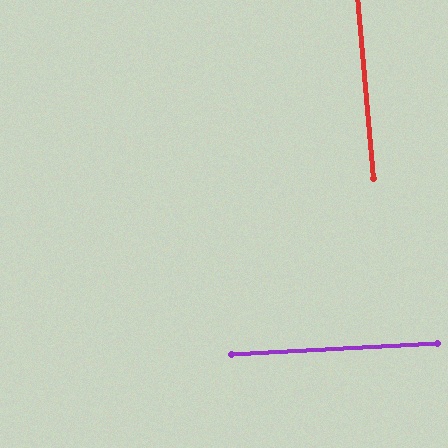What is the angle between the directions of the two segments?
Approximately 88 degrees.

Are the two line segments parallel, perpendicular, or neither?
Perpendicular — they meet at approximately 88°.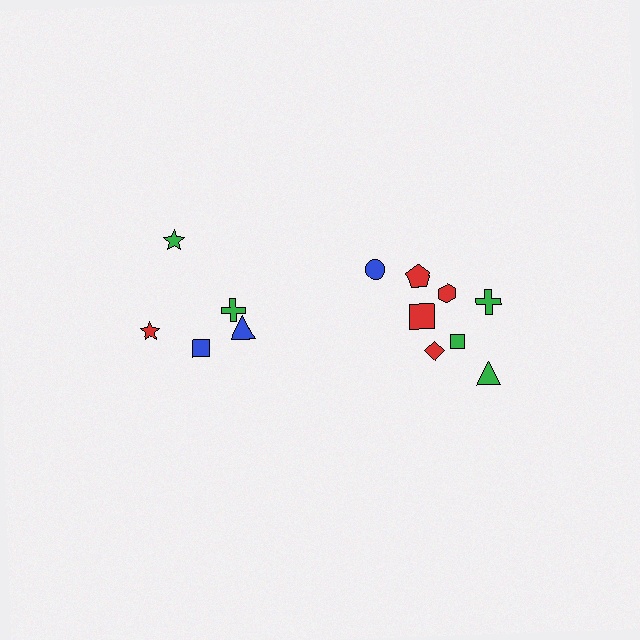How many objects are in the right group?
There are 8 objects.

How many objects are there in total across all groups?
There are 13 objects.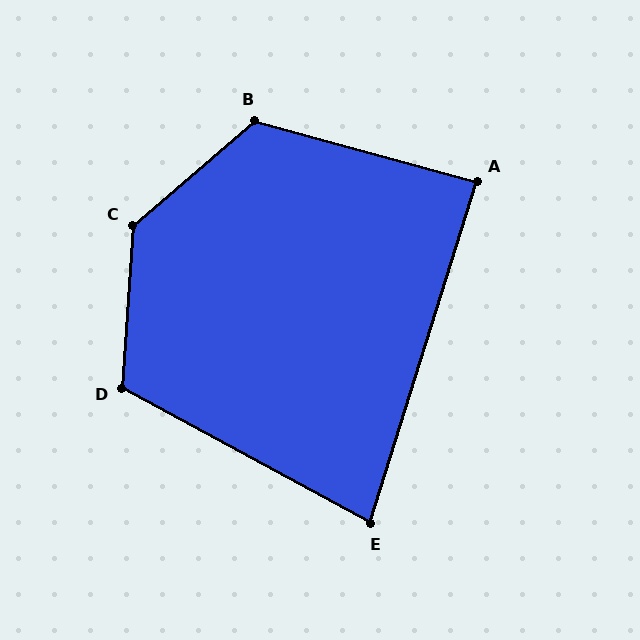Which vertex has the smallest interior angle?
E, at approximately 79 degrees.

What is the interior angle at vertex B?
Approximately 124 degrees (obtuse).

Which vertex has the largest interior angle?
C, at approximately 135 degrees.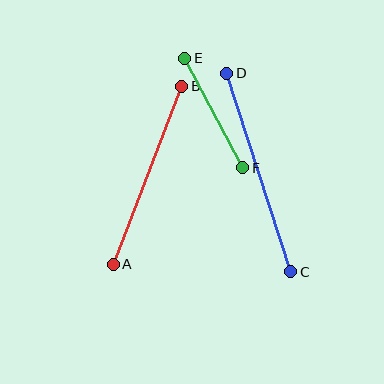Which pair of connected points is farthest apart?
Points C and D are farthest apart.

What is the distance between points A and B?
The distance is approximately 191 pixels.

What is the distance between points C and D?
The distance is approximately 209 pixels.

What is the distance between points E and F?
The distance is approximately 124 pixels.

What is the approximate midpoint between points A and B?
The midpoint is at approximately (147, 175) pixels.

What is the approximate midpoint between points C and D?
The midpoint is at approximately (259, 172) pixels.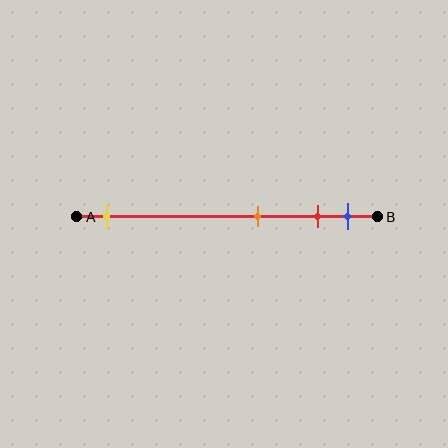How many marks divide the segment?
There are 4 marks dividing the segment.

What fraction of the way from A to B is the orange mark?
The orange mark is approximately 60% (0.6) of the way from A to B.